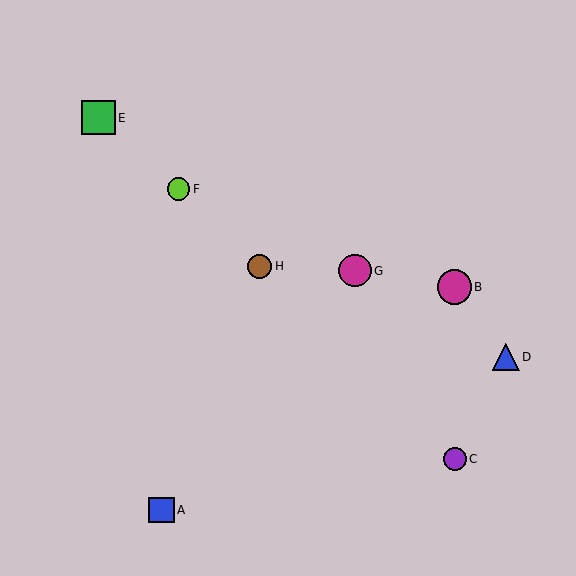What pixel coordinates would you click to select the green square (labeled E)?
Click at (98, 118) to select the green square E.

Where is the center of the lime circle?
The center of the lime circle is at (179, 189).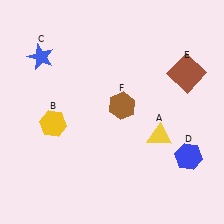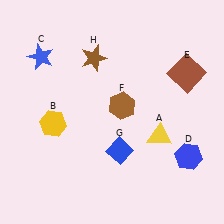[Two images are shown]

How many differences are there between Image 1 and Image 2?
There are 2 differences between the two images.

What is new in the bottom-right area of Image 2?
A blue diamond (G) was added in the bottom-right area of Image 2.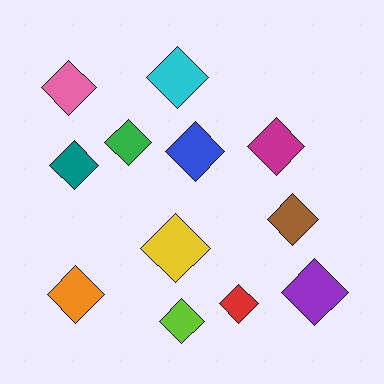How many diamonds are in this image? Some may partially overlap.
There are 12 diamonds.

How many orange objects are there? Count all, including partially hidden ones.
There is 1 orange object.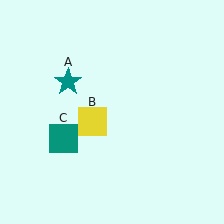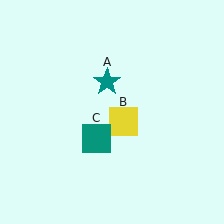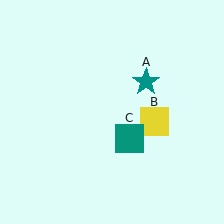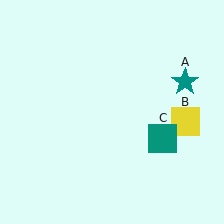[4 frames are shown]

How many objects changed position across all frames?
3 objects changed position: teal star (object A), yellow square (object B), teal square (object C).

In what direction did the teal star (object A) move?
The teal star (object A) moved right.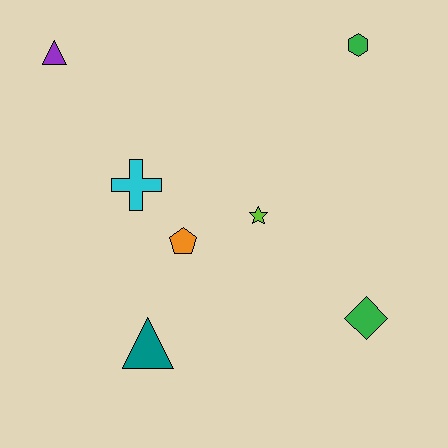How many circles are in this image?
There are no circles.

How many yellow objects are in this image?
There are no yellow objects.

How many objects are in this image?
There are 7 objects.